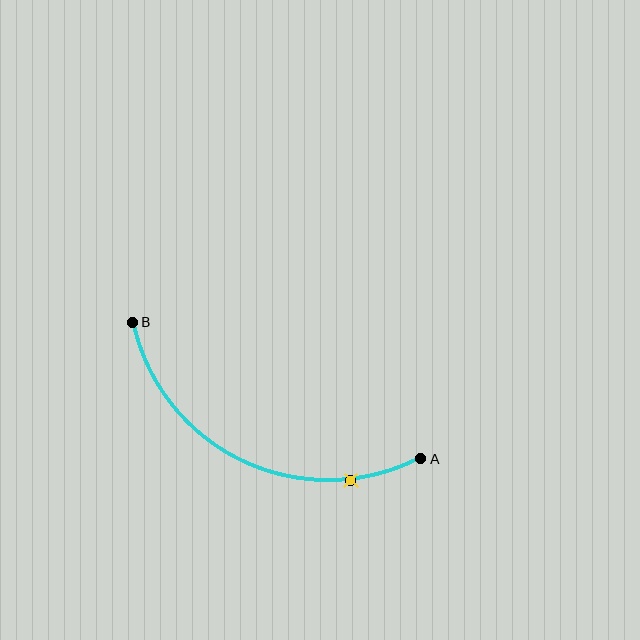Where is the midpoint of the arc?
The arc midpoint is the point on the curve farthest from the straight line joining A and B. It sits below that line.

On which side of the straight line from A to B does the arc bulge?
The arc bulges below the straight line connecting A and B.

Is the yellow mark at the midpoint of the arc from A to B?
No. The yellow mark lies on the arc but is closer to endpoint A. The arc midpoint would be at the point on the curve equidistant along the arc from both A and B.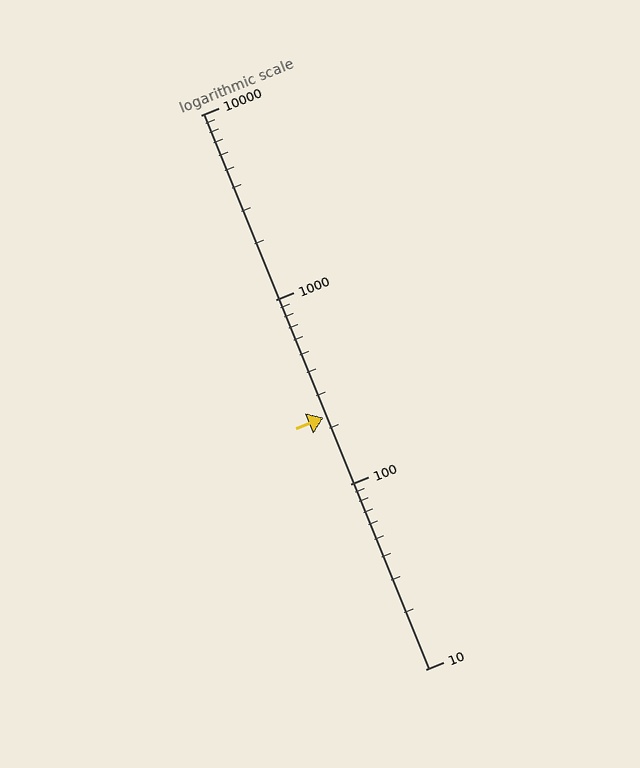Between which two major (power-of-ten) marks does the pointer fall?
The pointer is between 100 and 1000.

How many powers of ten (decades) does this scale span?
The scale spans 3 decades, from 10 to 10000.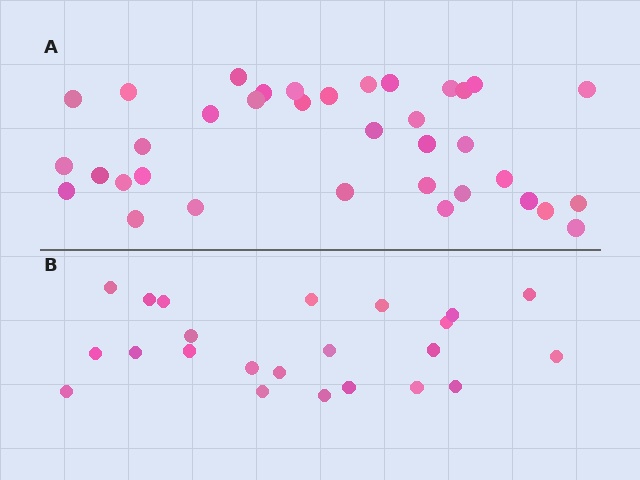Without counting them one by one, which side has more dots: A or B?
Region A (the top region) has more dots.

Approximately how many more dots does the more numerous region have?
Region A has approximately 15 more dots than region B.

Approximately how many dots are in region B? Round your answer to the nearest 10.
About 20 dots. (The exact count is 23, which rounds to 20.)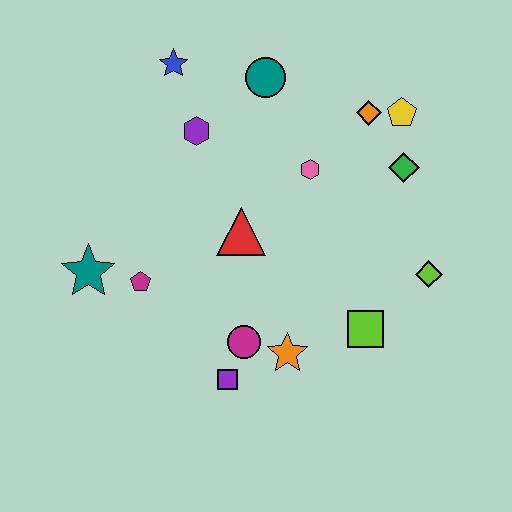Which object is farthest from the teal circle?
The purple square is farthest from the teal circle.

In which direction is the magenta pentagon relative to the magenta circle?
The magenta pentagon is to the left of the magenta circle.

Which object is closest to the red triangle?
The pink hexagon is closest to the red triangle.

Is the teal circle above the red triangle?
Yes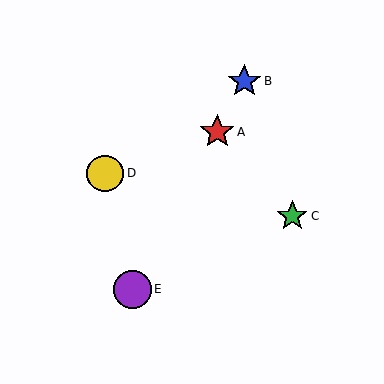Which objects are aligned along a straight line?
Objects A, B, E are aligned along a straight line.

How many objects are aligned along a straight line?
3 objects (A, B, E) are aligned along a straight line.